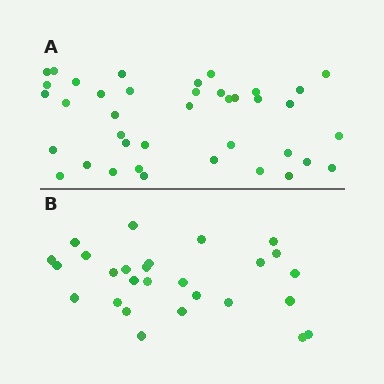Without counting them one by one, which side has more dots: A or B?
Region A (the top region) has more dots.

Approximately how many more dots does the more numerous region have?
Region A has roughly 12 or so more dots than region B.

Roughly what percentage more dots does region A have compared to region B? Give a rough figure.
About 45% more.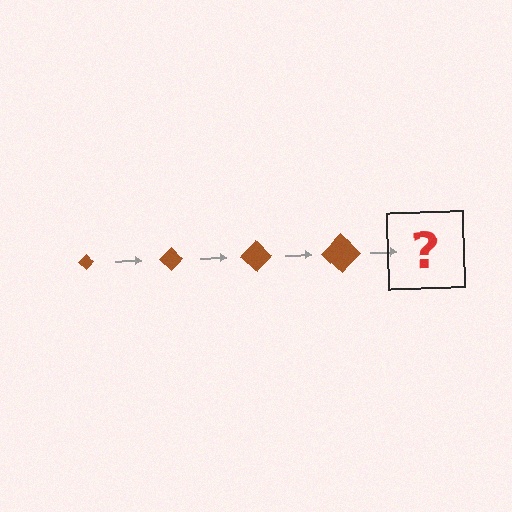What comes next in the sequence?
The next element should be a brown diamond, larger than the previous one.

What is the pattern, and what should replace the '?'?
The pattern is that the diamond gets progressively larger each step. The '?' should be a brown diamond, larger than the previous one.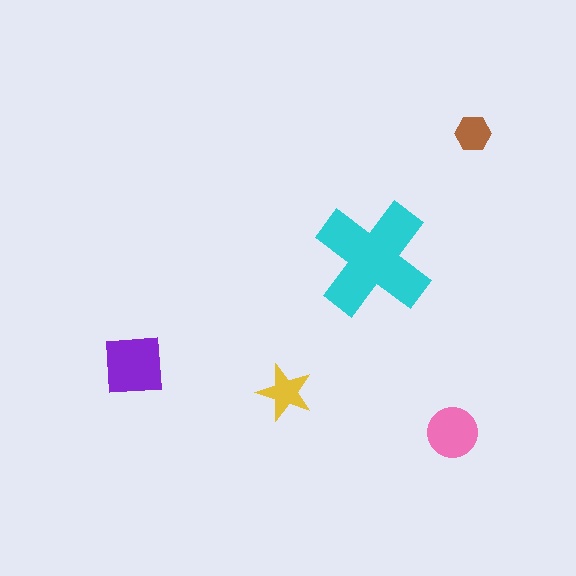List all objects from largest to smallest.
The cyan cross, the purple square, the pink circle, the yellow star, the brown hexagon.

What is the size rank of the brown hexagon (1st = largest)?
5th.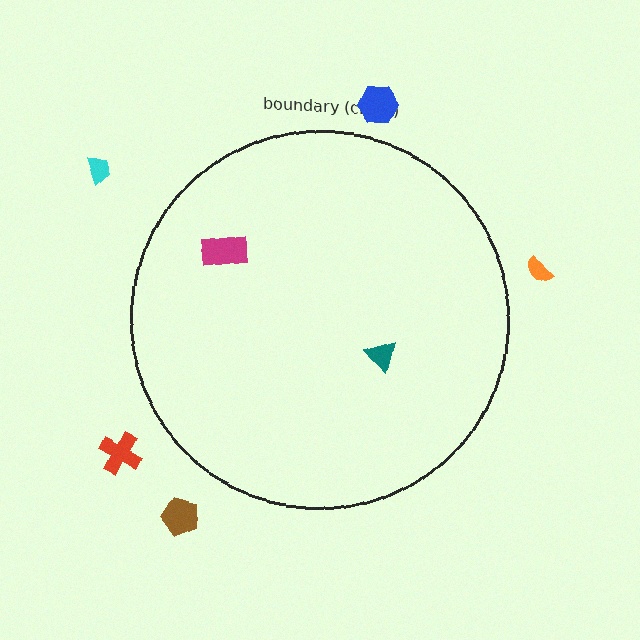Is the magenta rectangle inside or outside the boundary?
Inside.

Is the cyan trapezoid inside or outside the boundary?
Outside.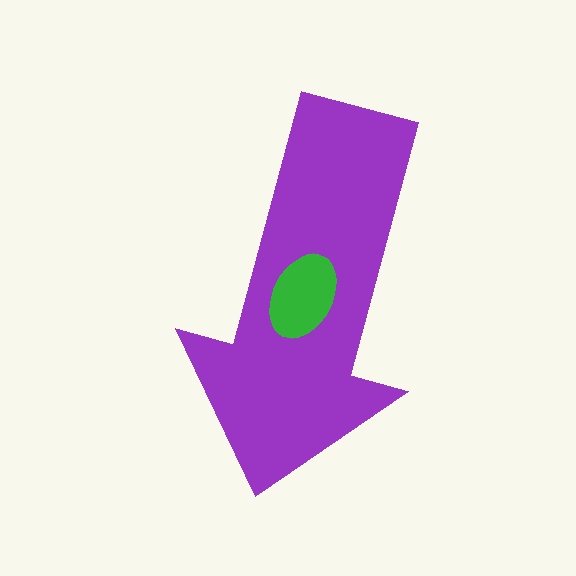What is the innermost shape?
The green ellipse.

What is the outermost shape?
The purple arrow.